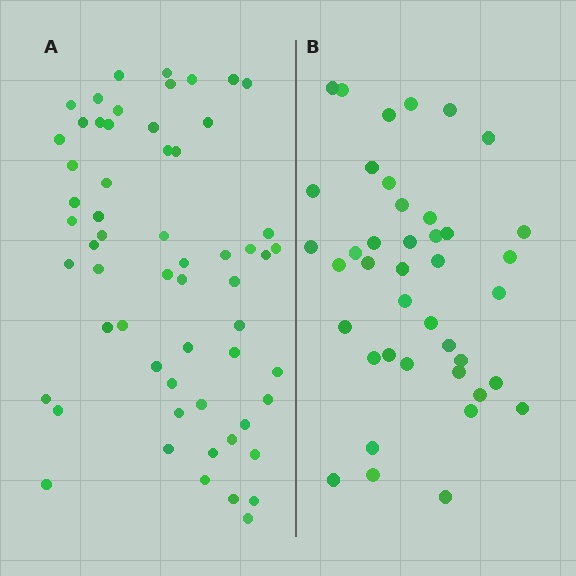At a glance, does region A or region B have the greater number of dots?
Region A (the left region) has more dots.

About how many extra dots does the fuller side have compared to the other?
Region A has approximately 20 more dots than region B.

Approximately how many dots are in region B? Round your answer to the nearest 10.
About 40 dots. (The exact count is 41, which rounds to 40.)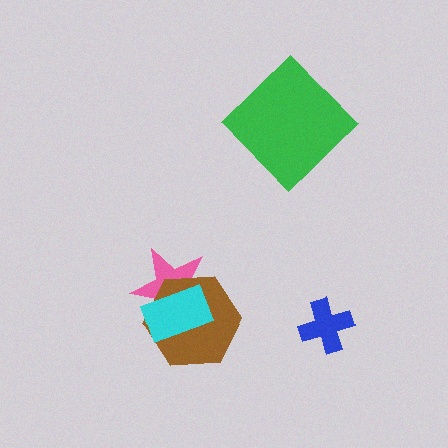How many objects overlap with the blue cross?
0 objects overlap with the blue cross.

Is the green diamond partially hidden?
No, no other shape covers it.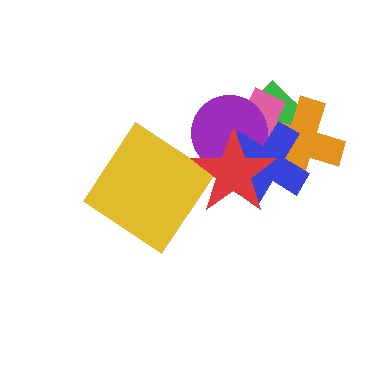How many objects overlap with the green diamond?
5 objects overlap with the green diamond.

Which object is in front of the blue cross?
The red star is in front of the blue cross.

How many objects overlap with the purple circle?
5 objects overlap with the purple circle.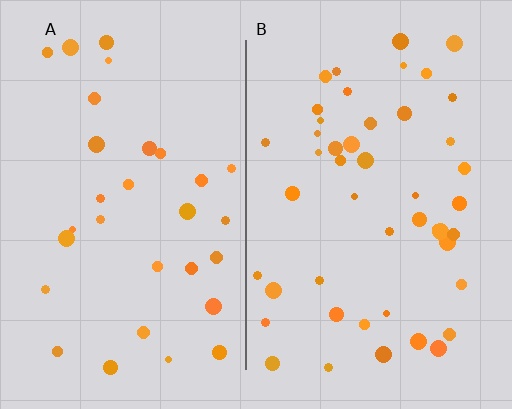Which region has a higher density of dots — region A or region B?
B (the right).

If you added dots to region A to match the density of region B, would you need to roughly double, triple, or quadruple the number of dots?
Approximately double.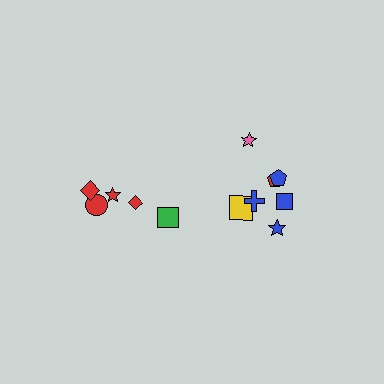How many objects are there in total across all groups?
There are 12 objects.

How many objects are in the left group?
There are 5 objects.